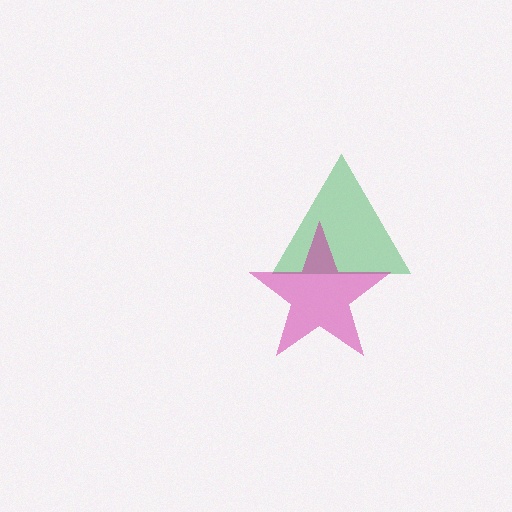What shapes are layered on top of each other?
The layered shapes are: a green triangle, a magenta star.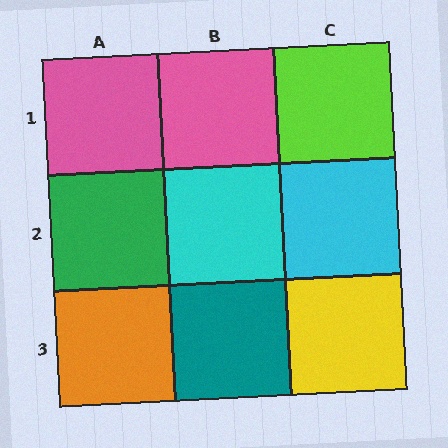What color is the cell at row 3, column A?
Orange.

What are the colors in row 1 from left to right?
Pink, pink, lime.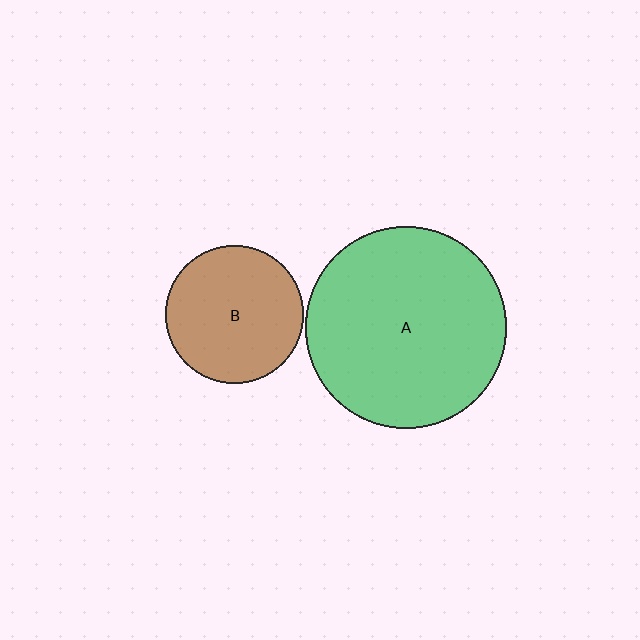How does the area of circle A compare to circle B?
Approximately 2.1 times.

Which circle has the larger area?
Circle A (green).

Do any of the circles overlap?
No, none of the circles overlap.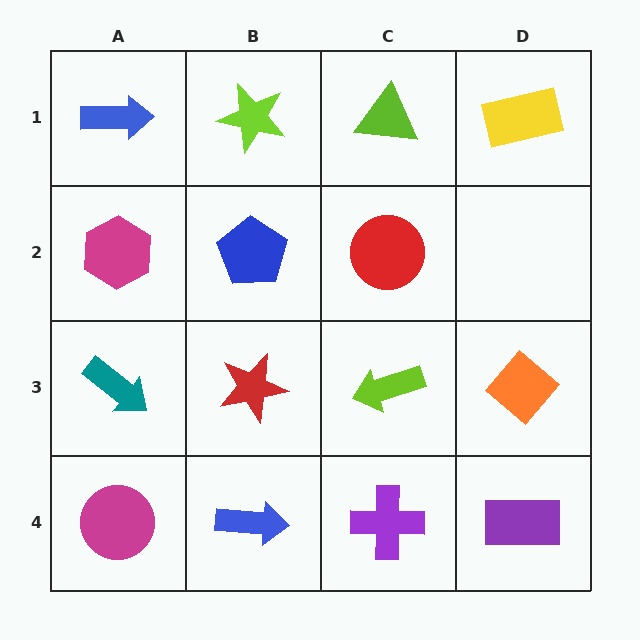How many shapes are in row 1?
4 shapes.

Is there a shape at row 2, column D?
No, that cell is empty.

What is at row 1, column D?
A yellow rectangle.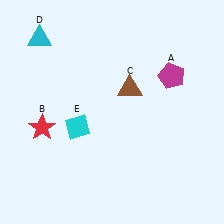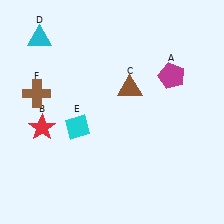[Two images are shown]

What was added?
A brown cross (F) was added in Image 2.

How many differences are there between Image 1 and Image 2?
There is 1 difference between the two images.